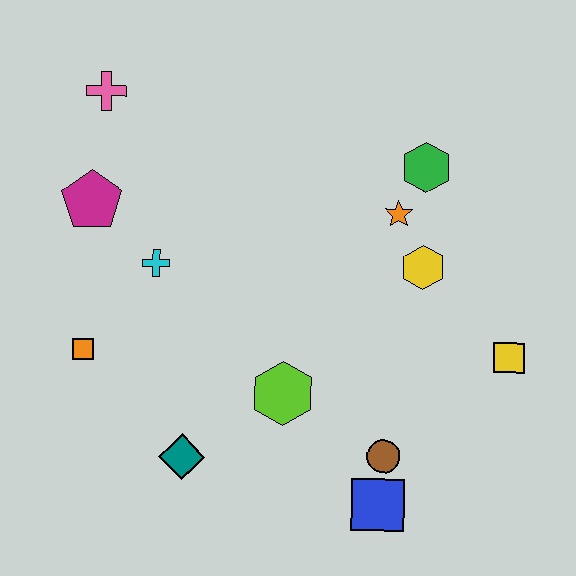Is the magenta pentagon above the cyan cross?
Yes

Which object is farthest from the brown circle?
The pink cross is farthest from the brown circle.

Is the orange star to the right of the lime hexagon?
Yes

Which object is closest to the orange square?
The cyan cross is closest to the orange square.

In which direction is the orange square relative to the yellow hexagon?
The orange square is to the left of the yellow hexagon.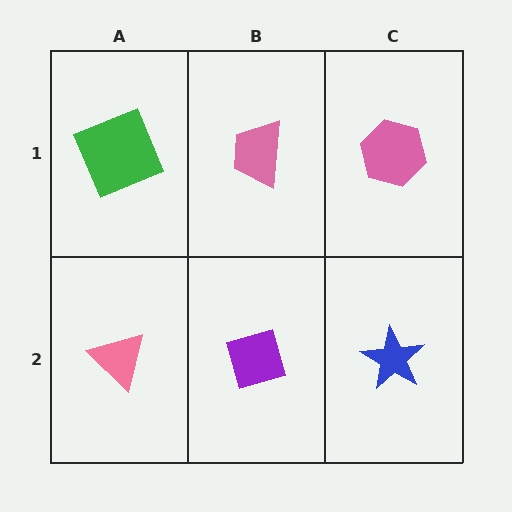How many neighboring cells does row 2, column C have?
2.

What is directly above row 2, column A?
A green square.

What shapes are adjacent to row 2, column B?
A pink trapezoid (row 1, column B), a pink triangle (row 2, column A), a blue star (row 2, column C).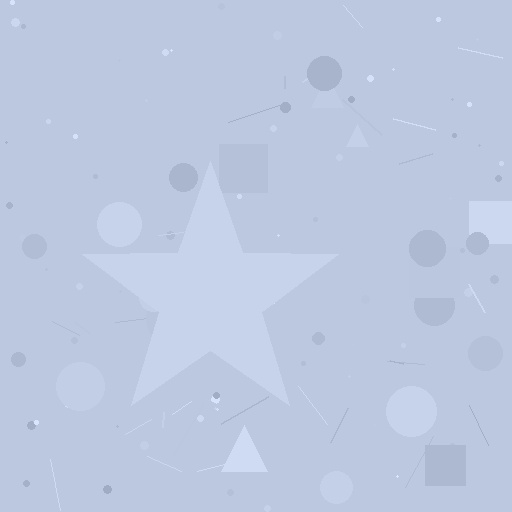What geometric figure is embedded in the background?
A star is embedded in the background.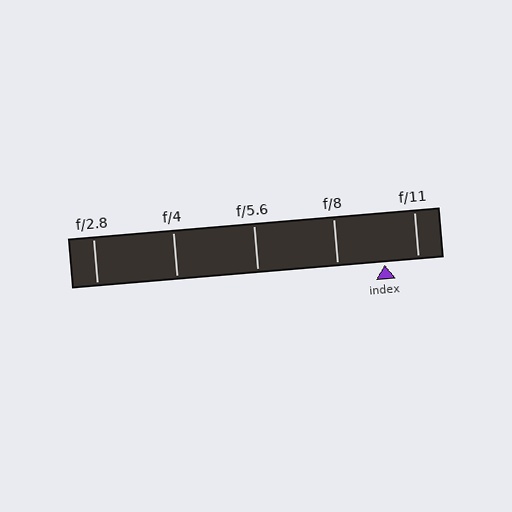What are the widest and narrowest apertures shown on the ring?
The widest aperture shown is f/2.8 and the narrowest is f/11.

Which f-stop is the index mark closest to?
The index mark is closest to f/11.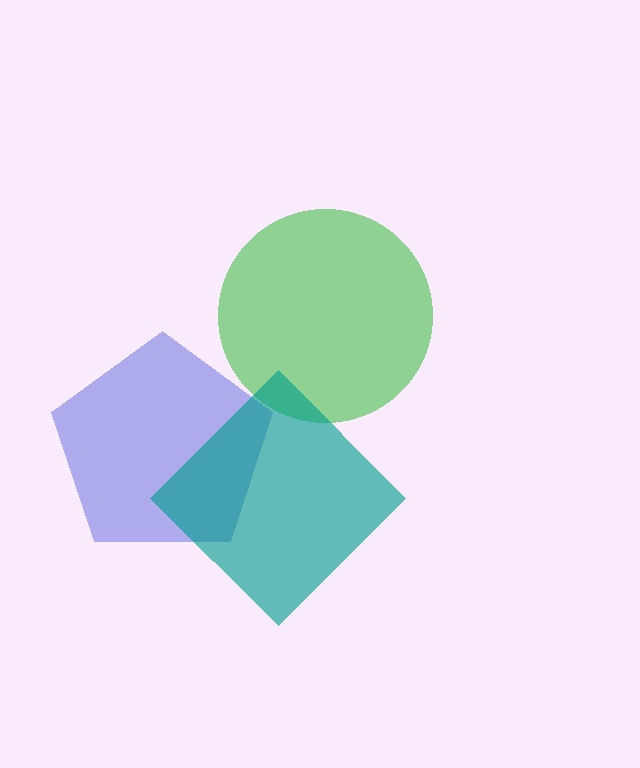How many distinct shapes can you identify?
There are 3 distinct shapes: a blue pentagon, a green circle, a teal diamond.